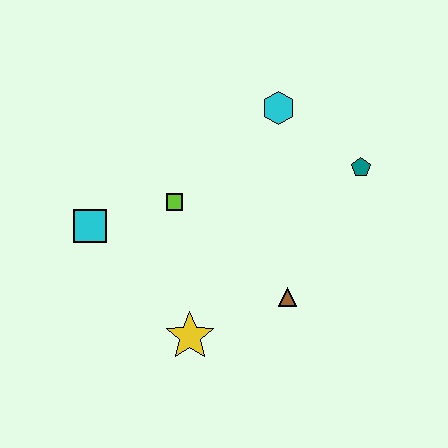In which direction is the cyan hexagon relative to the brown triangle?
The cyan hexagon is above the brown triangle.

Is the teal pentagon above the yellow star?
Yes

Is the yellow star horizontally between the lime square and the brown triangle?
Yes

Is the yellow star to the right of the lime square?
Yes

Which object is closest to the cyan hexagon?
The teal pentagon is closest to the cyan hexagon.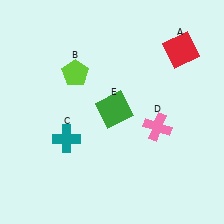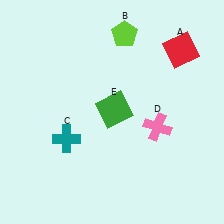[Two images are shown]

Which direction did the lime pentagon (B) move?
The lime pentagon (B) moved right.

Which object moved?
The lime pentagon (B) moved right.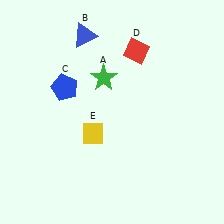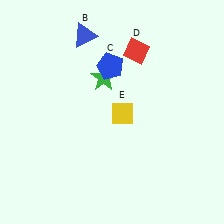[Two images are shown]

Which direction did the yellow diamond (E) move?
The yellow diamond (E) moved right.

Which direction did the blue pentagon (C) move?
The blue pentagon (C) moved right.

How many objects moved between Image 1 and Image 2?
2 objects moved between the two images.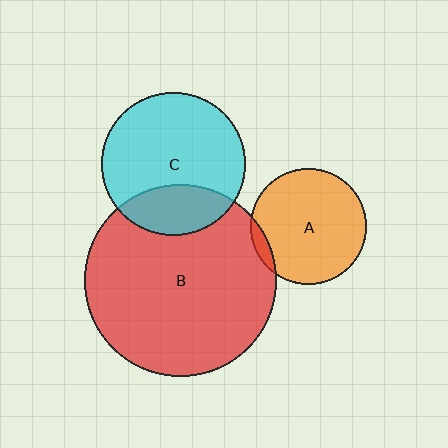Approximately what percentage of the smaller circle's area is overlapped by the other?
Approximately 5%.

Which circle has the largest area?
Circle B (red).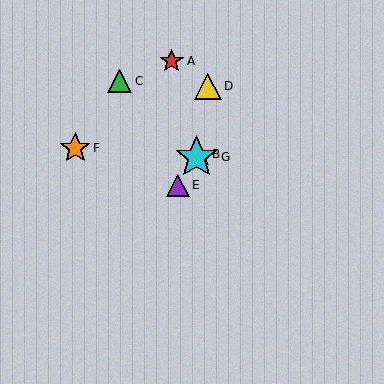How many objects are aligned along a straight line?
3 objects (B, E, G) are aligned along a straight line.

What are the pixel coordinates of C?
Object C is at (120, 81).